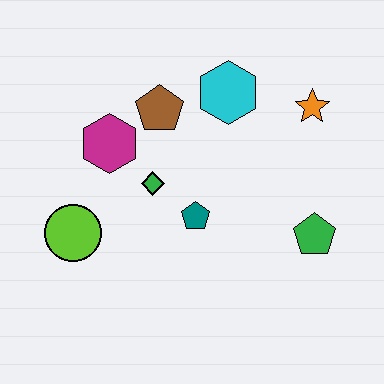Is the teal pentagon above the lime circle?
Yes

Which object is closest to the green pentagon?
The teal pentagon is closest to the green pentagon.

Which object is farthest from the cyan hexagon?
The lime circle is farthest from the cyan hexagon.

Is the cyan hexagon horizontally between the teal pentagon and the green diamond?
No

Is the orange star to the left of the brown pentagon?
No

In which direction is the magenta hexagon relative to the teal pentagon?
The magenta hexagon is to the left of the teal pentagon.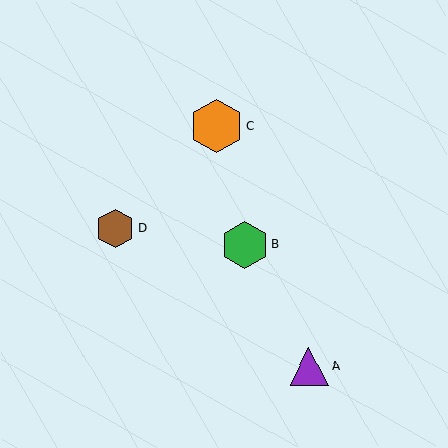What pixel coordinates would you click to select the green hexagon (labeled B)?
Click at (245, 245) to select the green hexagon B.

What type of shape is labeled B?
Shape B is a green hexagon.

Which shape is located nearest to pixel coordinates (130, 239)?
The brown hexagon (labeled D) at (115, 229) is nearest to that location.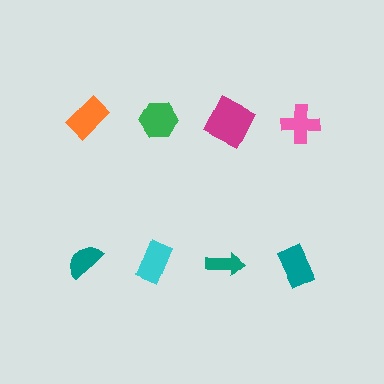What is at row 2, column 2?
A cyan rectangle.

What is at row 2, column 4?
A teal rectangle.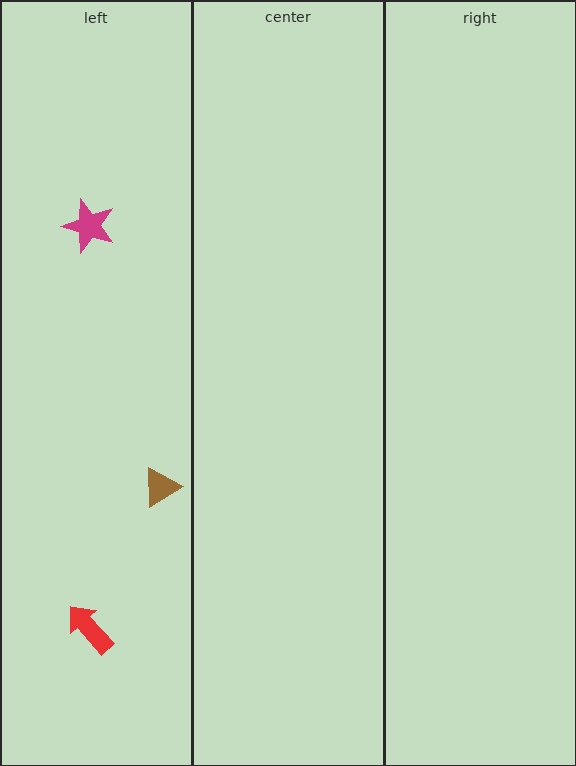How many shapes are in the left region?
3.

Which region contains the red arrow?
The left region.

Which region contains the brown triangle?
The left region.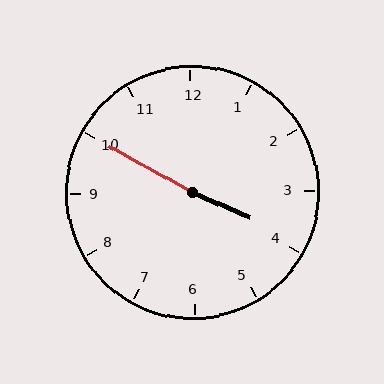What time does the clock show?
3:50.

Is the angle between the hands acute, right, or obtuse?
It is obtuse.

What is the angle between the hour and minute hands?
Approximately 175 degrees.